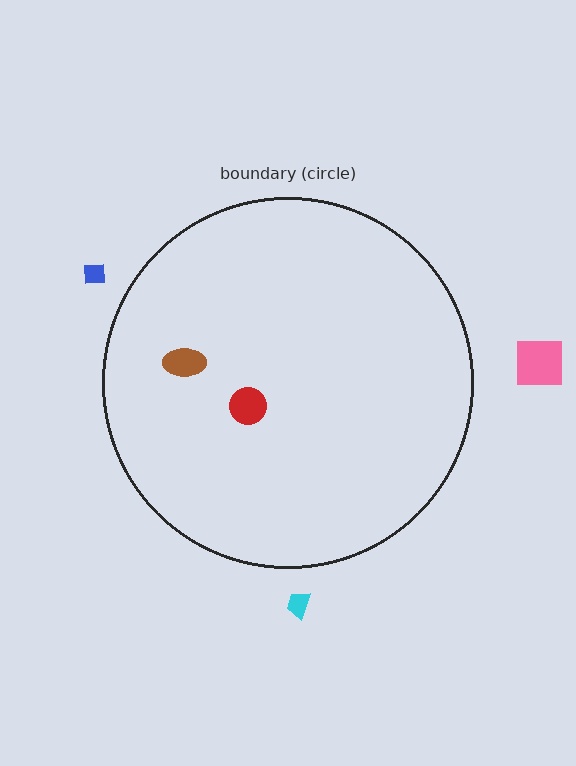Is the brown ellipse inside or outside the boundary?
Inside.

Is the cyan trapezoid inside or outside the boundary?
Outside.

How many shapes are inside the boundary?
2 inside, 3 outside.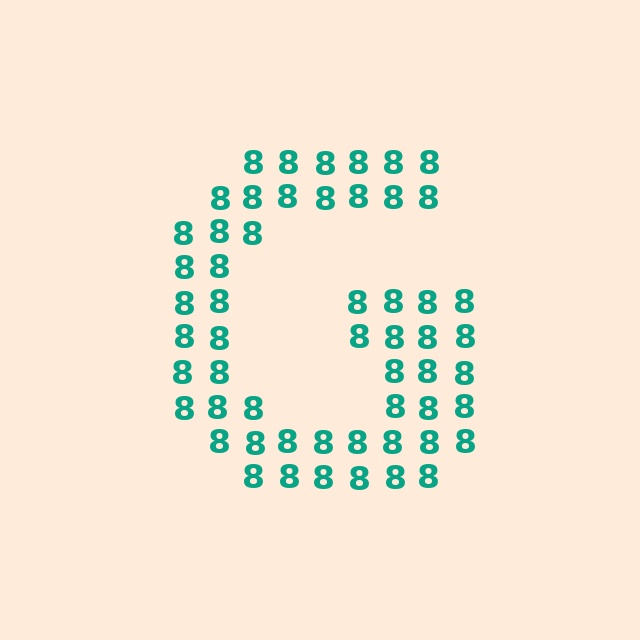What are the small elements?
The small elements are digit 8's.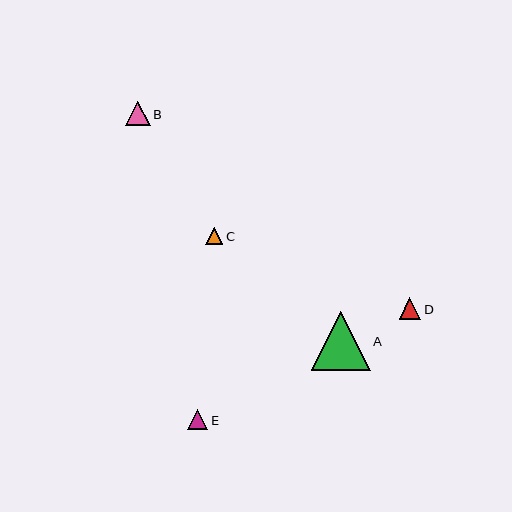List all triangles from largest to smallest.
From largest to smallest: A, B, D, E, C.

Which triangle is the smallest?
Triangle C is the smallest with a size of approximately 17 pixels.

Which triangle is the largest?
Triangle A is the largest with a size of approximately 59 pixels.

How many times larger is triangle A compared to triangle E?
Triangle A is approximately 2.9 times the size of triangle E.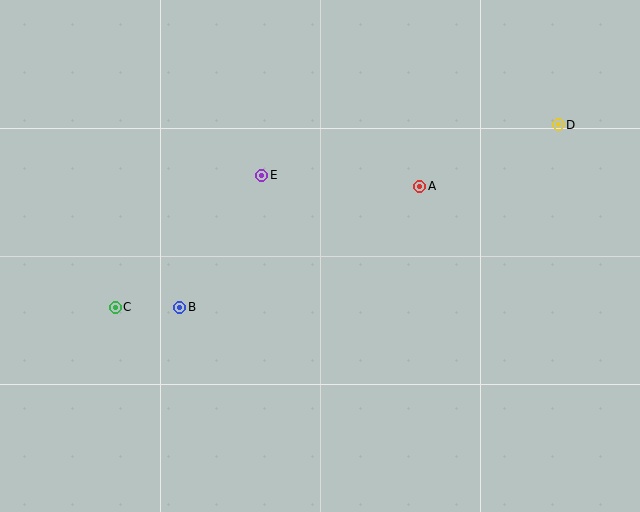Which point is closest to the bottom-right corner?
Point A is closest to the bottom-right corner.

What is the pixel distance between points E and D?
The distance between E and D is 301 pixels.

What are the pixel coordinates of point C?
Point C is at (115, 307).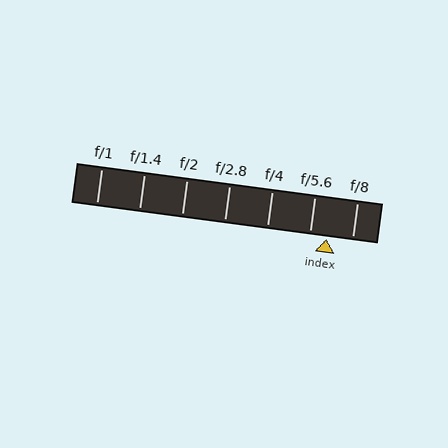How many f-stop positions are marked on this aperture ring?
There are 7 f-stop positions marked.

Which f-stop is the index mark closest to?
The index mark is closest to f/5.6.